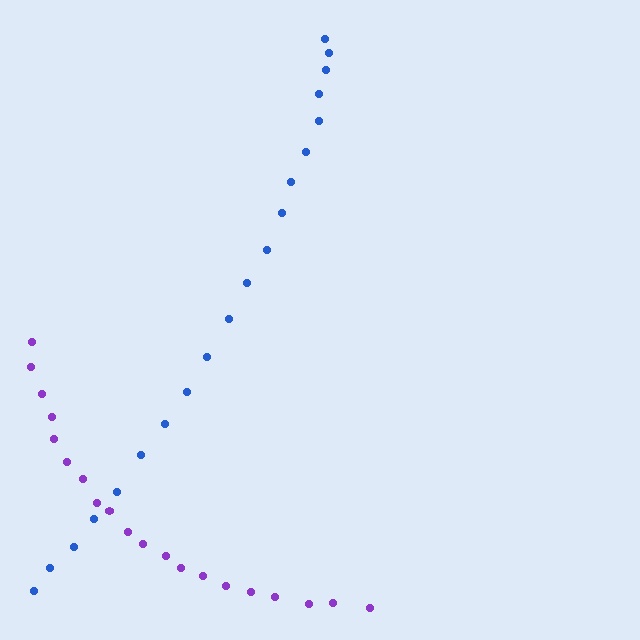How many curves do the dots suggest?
There are 2 distinct paths.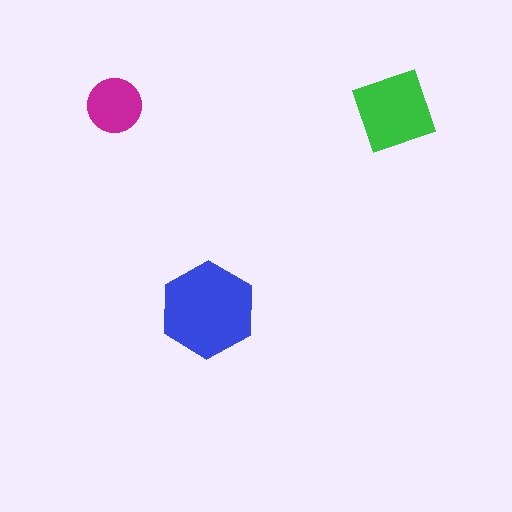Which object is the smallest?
The magenta circle.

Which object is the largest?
The blue hexagon.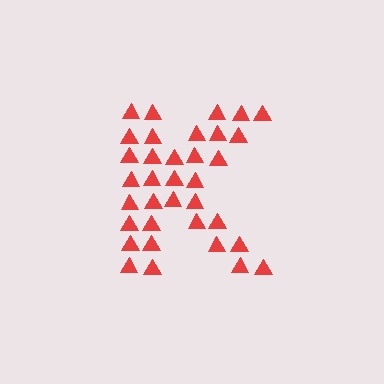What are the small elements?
The small elements are triangles.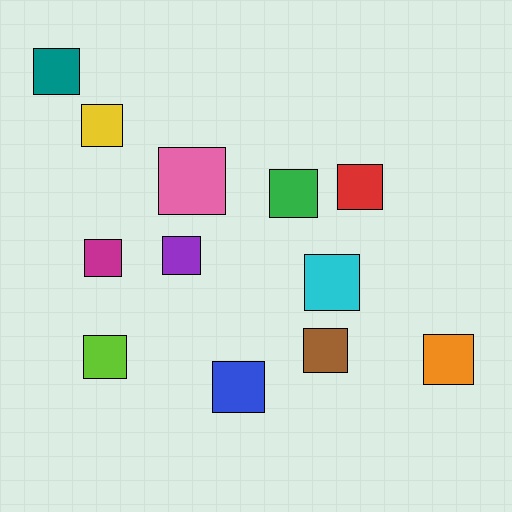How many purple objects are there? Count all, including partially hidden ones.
There is 1 purple object.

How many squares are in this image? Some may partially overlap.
There are 12 squares.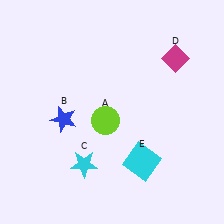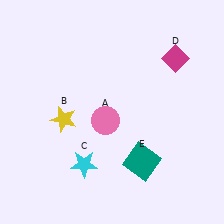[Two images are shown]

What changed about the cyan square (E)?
In Image 1, E is cyan. In Image 2, it changed to teal.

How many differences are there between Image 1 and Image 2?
There are 3 differences between the two images.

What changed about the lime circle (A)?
In Image 1, A is lime. In Image 2, it changed to pink.